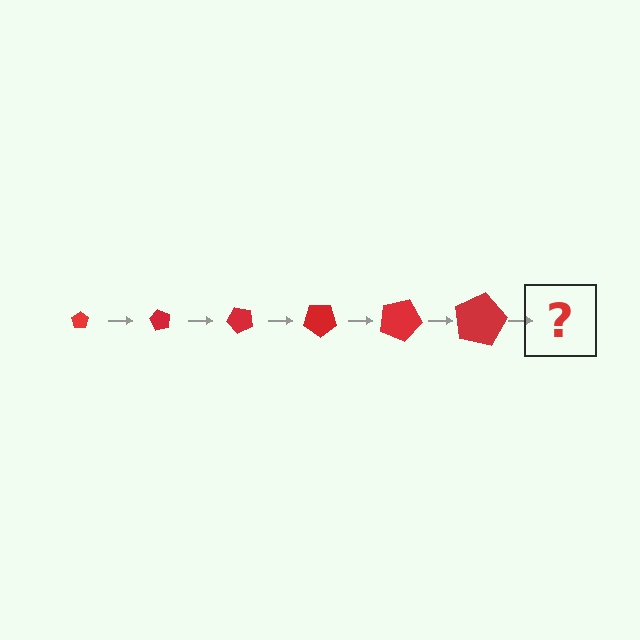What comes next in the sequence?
The next element should be a pentagon, larger than the previous one and rotated 360 degrees from the start.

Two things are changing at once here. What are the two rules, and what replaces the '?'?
The two rules are that the pentagon grows larger each step and it rotates 60 degrees each step. The '?' should be a pentagon, larger than the previous one and rotated 360 degrees from the start.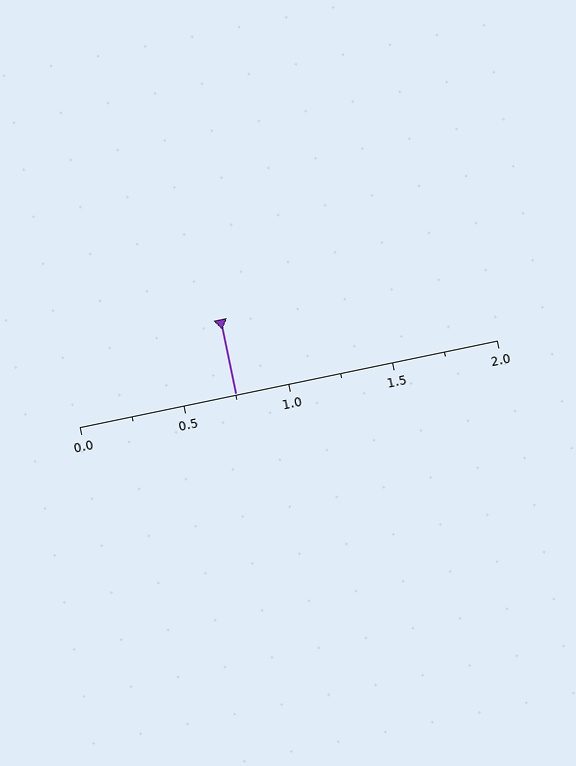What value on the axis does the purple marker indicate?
The marker indicates approximately 0.75.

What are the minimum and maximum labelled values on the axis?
The axis runs from 0.0 to 2.0.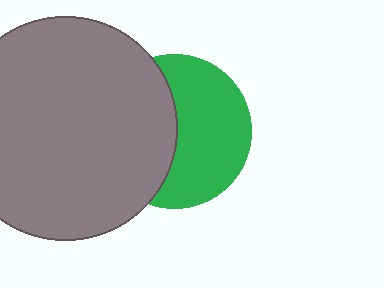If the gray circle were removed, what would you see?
You would see the complete green circle.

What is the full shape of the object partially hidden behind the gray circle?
The partially hidden object is a green circle.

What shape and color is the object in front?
The object in front is a gray circle.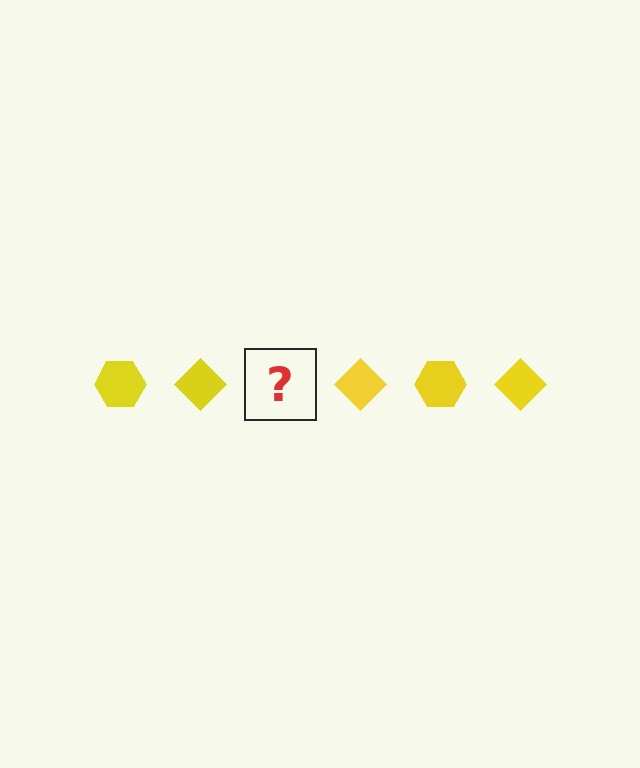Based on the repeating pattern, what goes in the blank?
The blank should be a yellow hexagon.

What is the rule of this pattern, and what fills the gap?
The rule is that the pattern cycles through hexagon, diamond shapes in yellow. The gap should be filled with a yellow hexagon.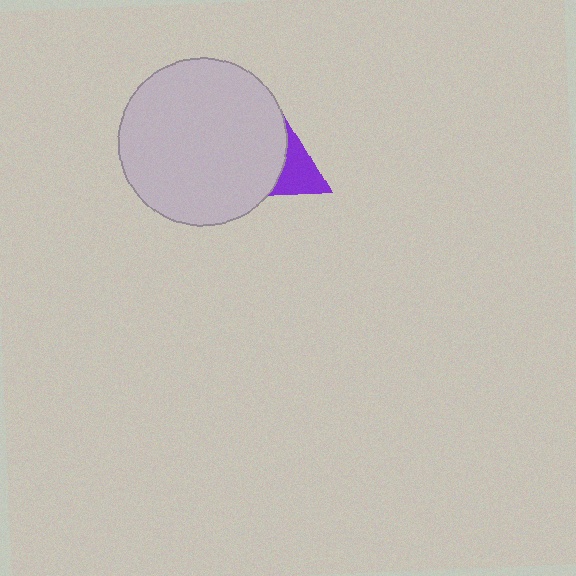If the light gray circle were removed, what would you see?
You would see the complete purple triangle.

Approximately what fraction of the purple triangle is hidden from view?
Roughly 69% of the purple triangle is hidden behind the light gray circle.